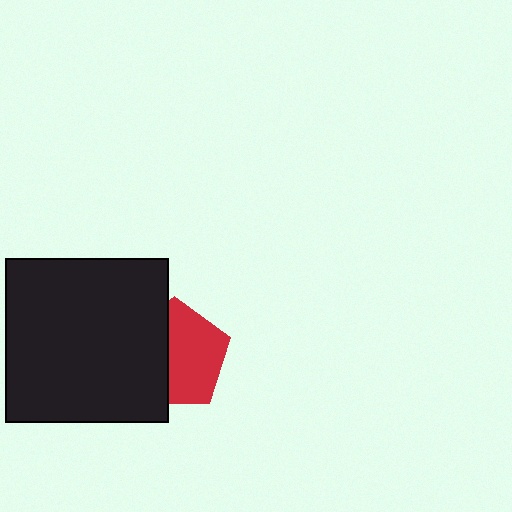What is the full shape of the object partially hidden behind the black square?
The partially hidden object is a red pentagon.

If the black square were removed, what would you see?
You would see the complete red pentagon.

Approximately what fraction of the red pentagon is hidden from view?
Roughly 44% of the red pentagon is hidden behind the black square.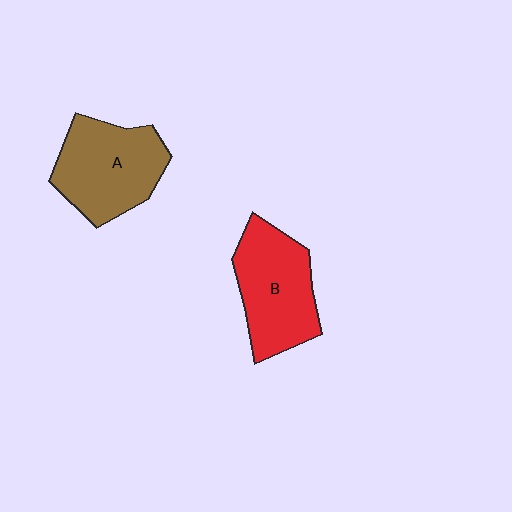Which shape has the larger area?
Shape A (brown).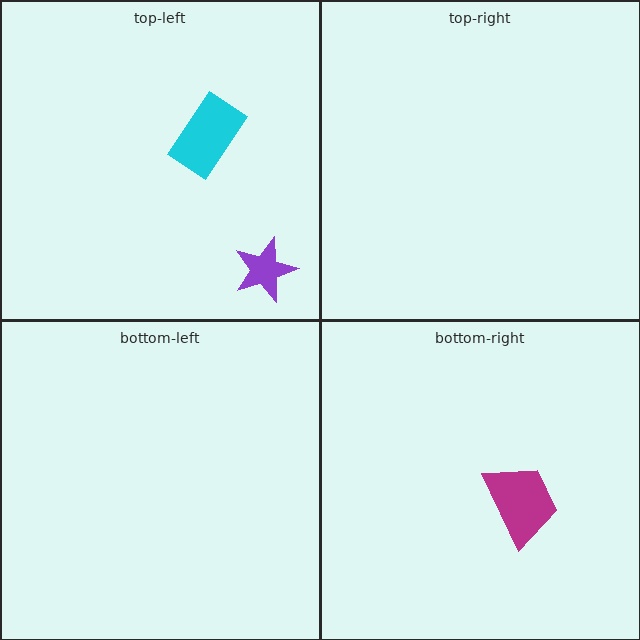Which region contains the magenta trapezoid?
The bottom-right region.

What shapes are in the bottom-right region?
The magenta trapezoid.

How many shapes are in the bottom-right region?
1.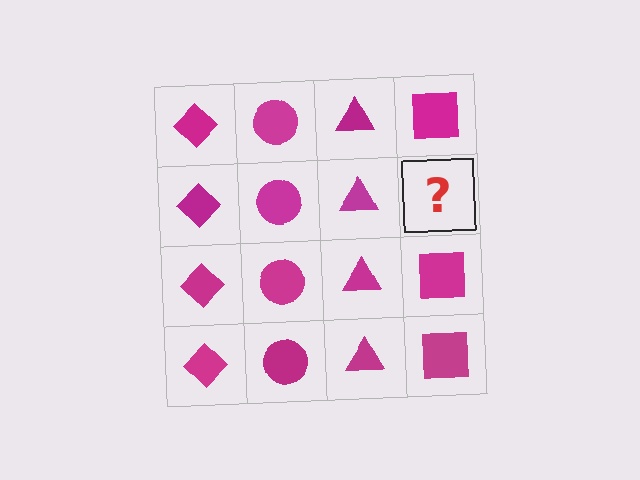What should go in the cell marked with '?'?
The missing cell should contain a magenta square.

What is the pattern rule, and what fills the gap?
The rule is that each column has a consistent shape. The gap should be filled with a magenta square.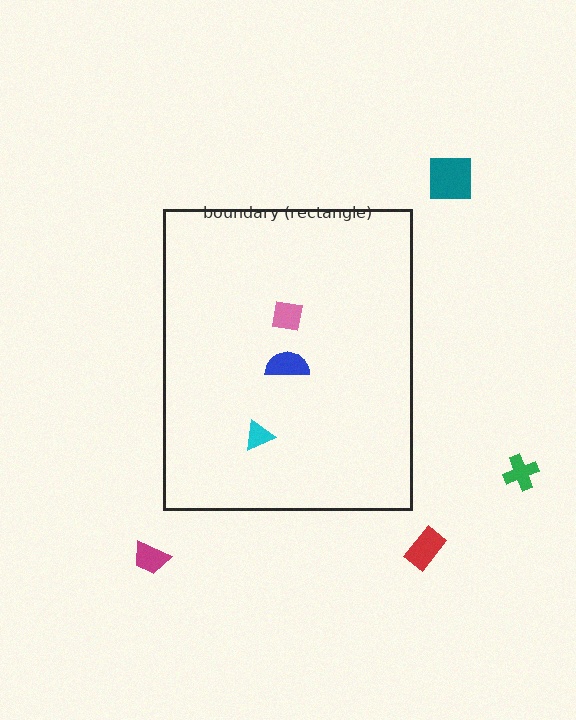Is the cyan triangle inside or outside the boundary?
Inside.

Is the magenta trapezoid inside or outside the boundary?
Outside.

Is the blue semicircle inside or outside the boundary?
Inside.